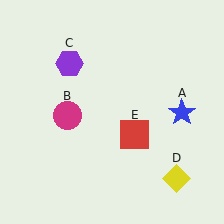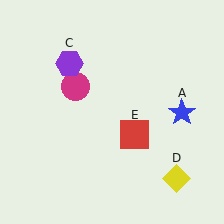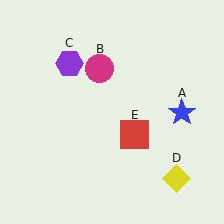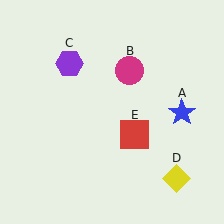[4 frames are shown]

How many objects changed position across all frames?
1 object changed position: magenta circle (object B).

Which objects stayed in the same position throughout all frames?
Blue star (object A) and purple hexagon (object C) and yellow diamond (object D) and red square (object E) remained stationary.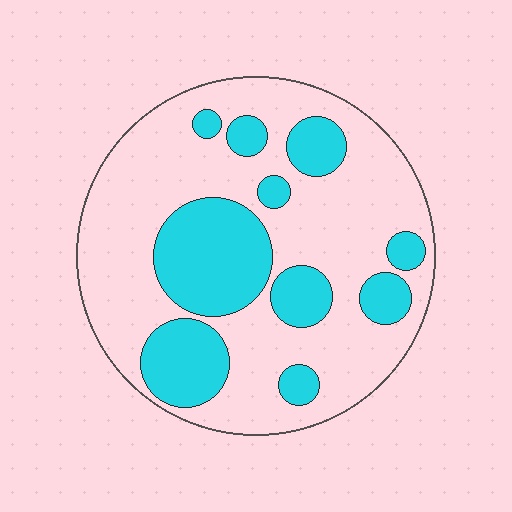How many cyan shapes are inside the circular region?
10.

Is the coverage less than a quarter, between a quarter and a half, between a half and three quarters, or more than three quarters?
Between a quarter and a half.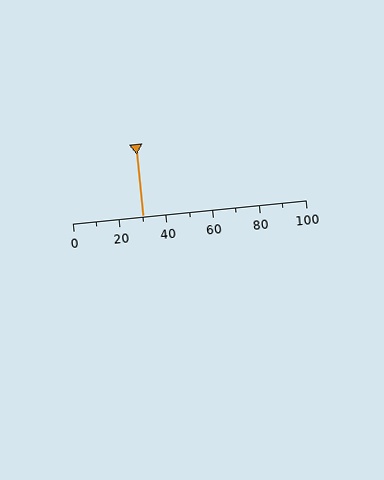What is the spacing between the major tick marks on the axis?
The major ticks are spaced 20 apart.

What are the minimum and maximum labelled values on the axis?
The axis runs from 0 to 100.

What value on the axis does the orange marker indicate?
The marker indicates approximately 30.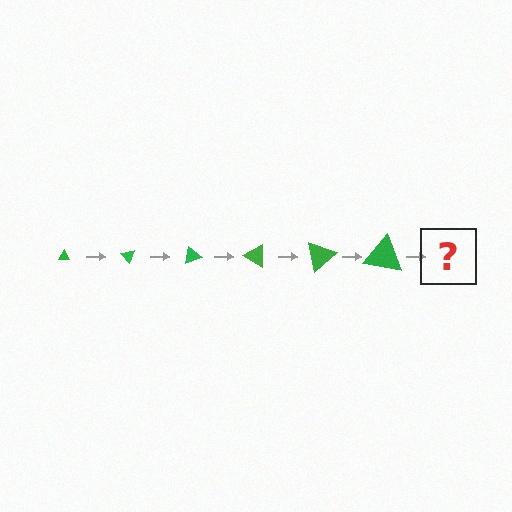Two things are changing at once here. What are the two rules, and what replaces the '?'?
The two rules are that the triangle grows larger each step and it rotates 50 degrees each step. The '?' should be a triangle, larger than the previous one and rotated 300 degrees from the start.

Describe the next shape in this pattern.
It should be a triangle, larger than the previous one and rotated 300 degrees from the start.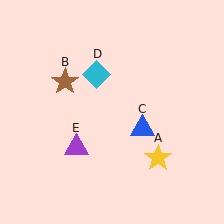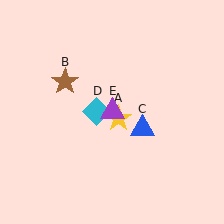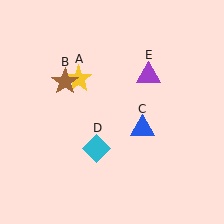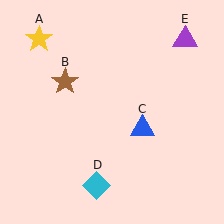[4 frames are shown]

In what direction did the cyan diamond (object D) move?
The cyan diamond (object D) moved down.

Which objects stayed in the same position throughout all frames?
Brown star (object B) and blue triangle (object C) remained stationary.